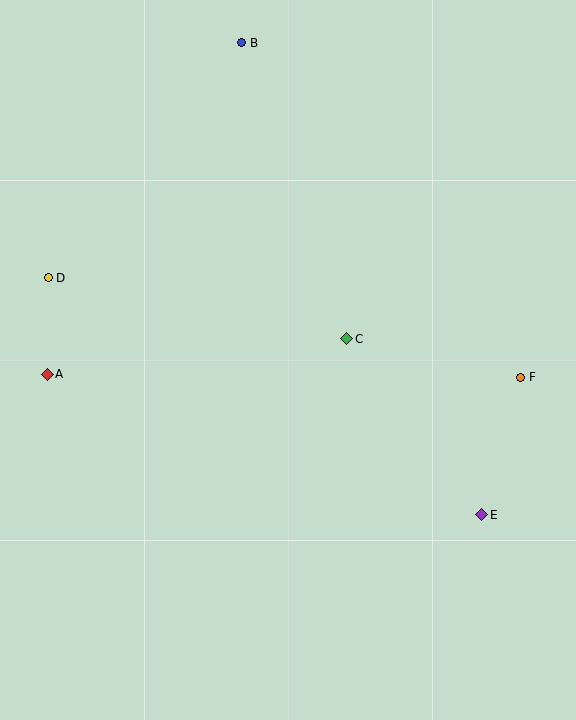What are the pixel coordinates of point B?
Point B is at (242, 43).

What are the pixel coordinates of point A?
Point A is at (47, 374).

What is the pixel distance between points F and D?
The distance between F and D is 483 pixels.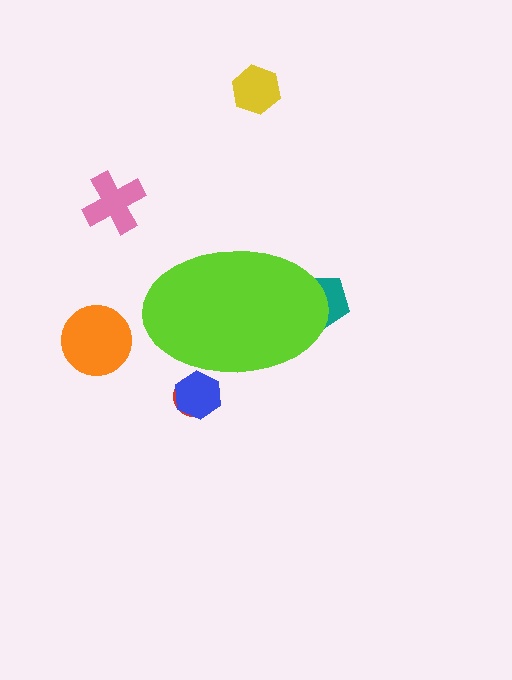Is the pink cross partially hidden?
No, the pink cross is fully visible.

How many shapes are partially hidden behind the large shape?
3 shapes are partially hidden.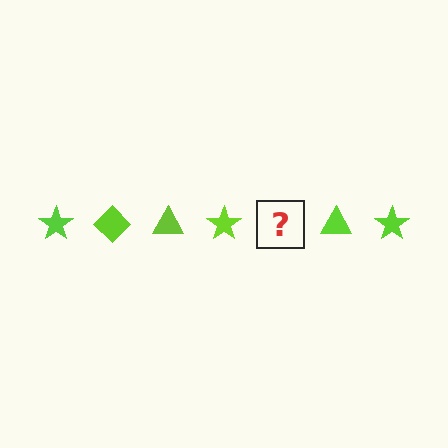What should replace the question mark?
The question mark should be replaced with a lime diamond.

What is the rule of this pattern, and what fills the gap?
The rule is that the pattern cycles through star, diamond, triangle shapes in lime. The gap should be filled with a lime diamond.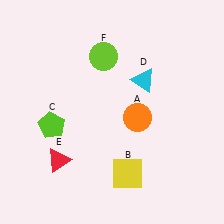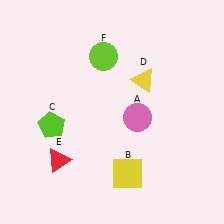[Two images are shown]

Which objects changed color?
A changed from orange to pink. D changed from cyan to yellow.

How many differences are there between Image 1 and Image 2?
There are 2 differences between the two images.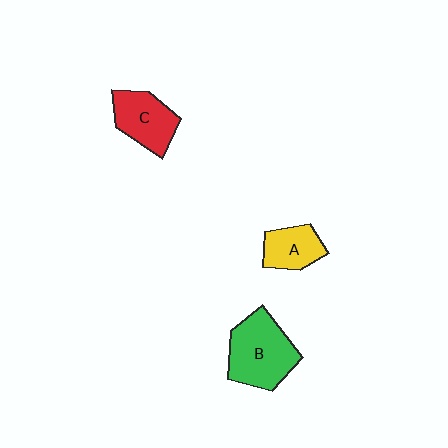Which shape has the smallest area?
Shape A (yellow).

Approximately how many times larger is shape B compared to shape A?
Approximately 1.8 times.